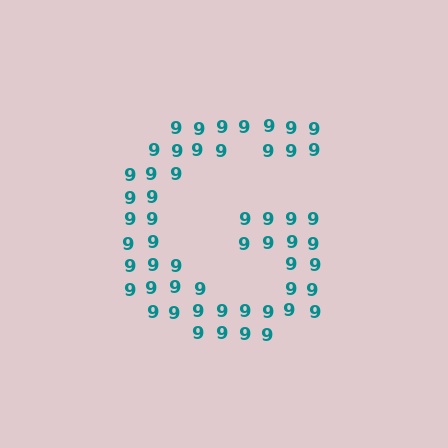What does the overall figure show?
The overall figure shows the letter G.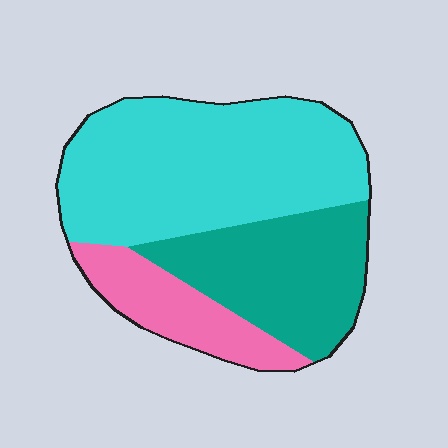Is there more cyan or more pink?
Cyan.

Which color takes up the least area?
Pink, at roughly 15%.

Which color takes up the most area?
Cyan, at roughly 55%.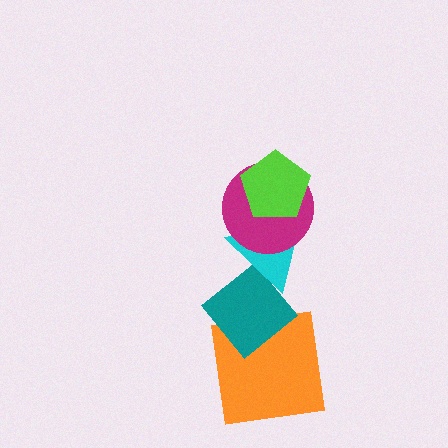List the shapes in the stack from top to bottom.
From top to bottom: the lime pentagon, the magenta circle, the cyan triangle, the teal diamond, the orange square.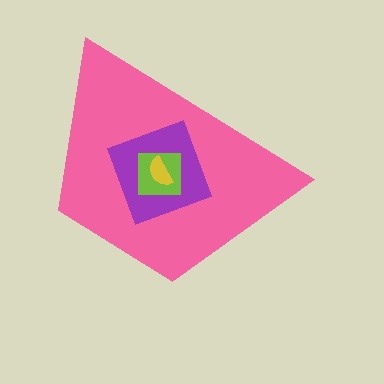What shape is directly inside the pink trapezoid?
The purple diamond.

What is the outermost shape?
The pink trapezoid.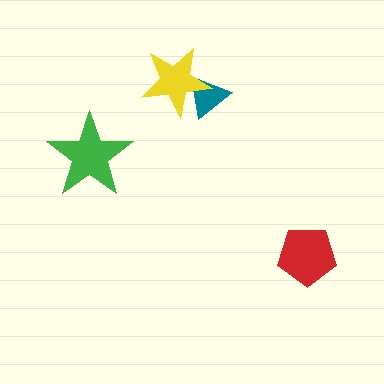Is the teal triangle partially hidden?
Yes, it is partially covered by another shape.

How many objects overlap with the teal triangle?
1 object overlaps with the teal triangle.